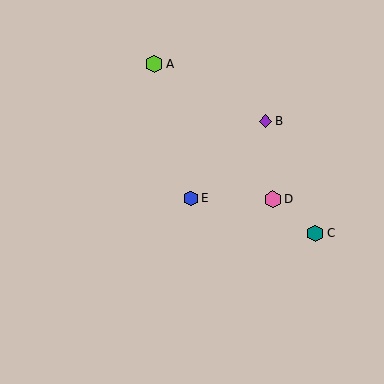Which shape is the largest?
The lime hexagon (labeled A) is the largest.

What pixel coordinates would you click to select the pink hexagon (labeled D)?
Click at (273, 199) to select the pink hexagon D.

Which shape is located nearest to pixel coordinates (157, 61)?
The lime hexagon (labeled A) at (154, 64) is nearest to that location.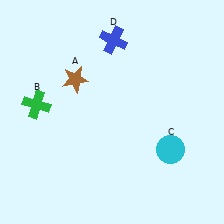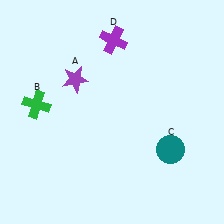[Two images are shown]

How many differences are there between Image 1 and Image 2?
There are 3 differences between the two images.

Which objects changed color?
A changed from brown to purple. C changed from cyan to teal. D changed from blue to purple.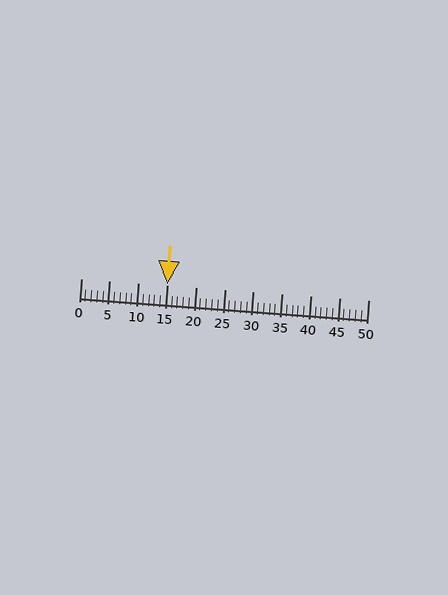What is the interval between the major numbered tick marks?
The major tick marks are spaced 5 units apart.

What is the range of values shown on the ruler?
The ruler shows values from 0 to 50.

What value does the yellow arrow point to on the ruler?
The yellow arrow points to approximately 15.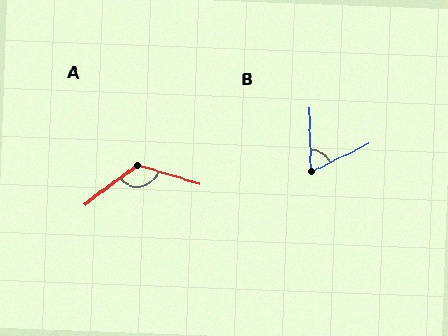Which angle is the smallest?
B, at approximately 65 degrees.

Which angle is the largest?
A, at approximately 126 degrees.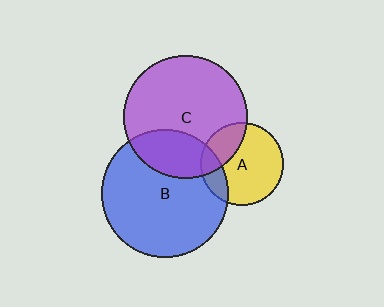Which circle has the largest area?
Circle B (blue).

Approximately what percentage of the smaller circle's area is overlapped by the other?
Approximately 25%.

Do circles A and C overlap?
Yes.